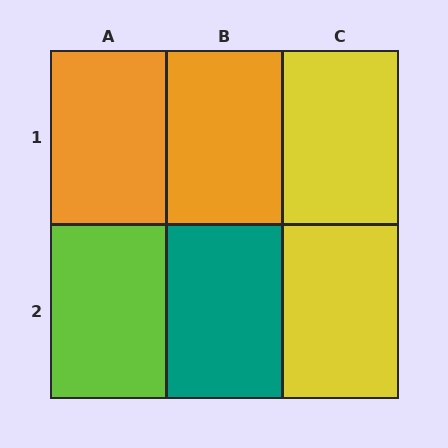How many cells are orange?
2 cells are orange.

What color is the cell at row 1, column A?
Orange.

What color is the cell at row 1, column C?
Yellow.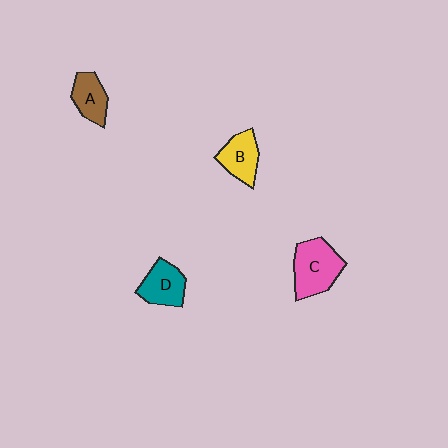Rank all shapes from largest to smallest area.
From largest to smallest: C (pink), D (teal), B (yellow), A (brown).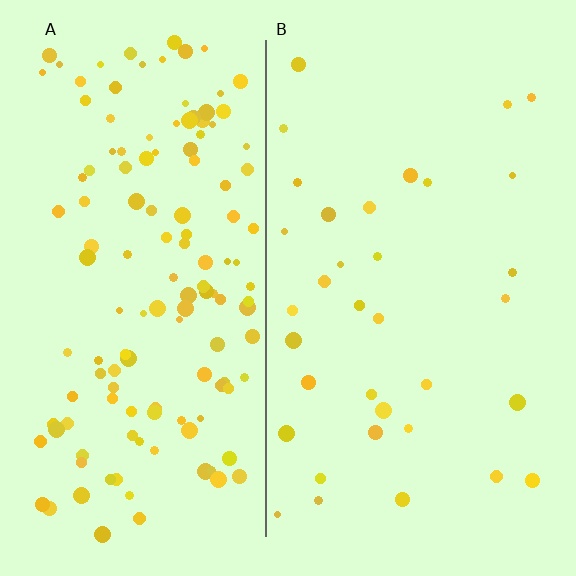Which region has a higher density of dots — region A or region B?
A (the left).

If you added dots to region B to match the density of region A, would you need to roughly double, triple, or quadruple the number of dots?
Approximately quadruple.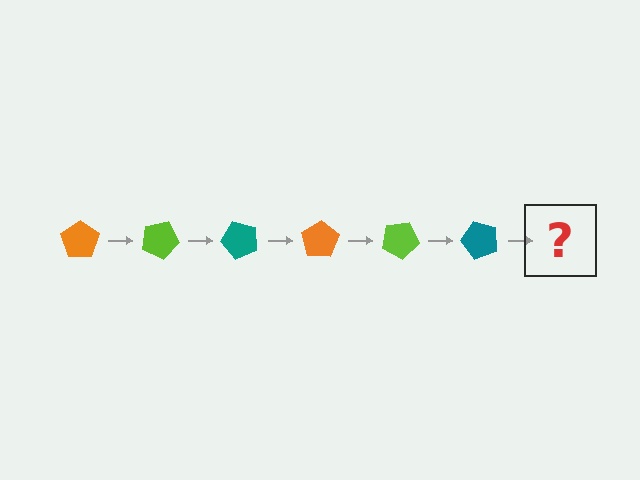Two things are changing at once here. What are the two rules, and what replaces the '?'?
The two rules are that it rotates 25 degrees each step and the color cycles through orange, lime, and teal. The '?' should be an orange pentagon, rotated 150 degrees from the start.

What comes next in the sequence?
The next element should be an orange pentagon, rotated 150 degrees from the start.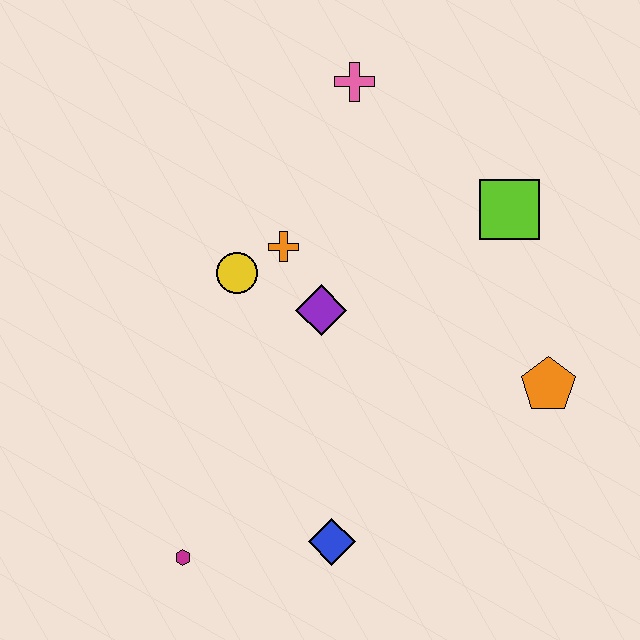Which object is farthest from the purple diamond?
The magenta hexagon is farthest from the purple diamond.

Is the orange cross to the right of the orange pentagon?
No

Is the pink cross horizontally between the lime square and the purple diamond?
Yes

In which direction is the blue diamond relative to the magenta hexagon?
The blue diamond is to the right of the magenta hexagon.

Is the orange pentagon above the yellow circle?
No